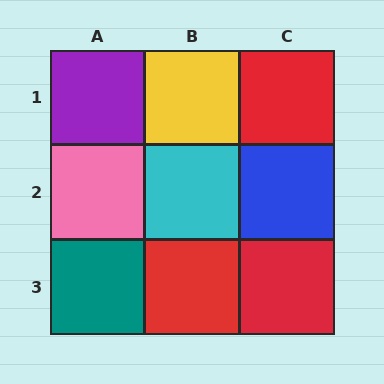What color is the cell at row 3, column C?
Red.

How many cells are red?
3 cells are red.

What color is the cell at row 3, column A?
Teal.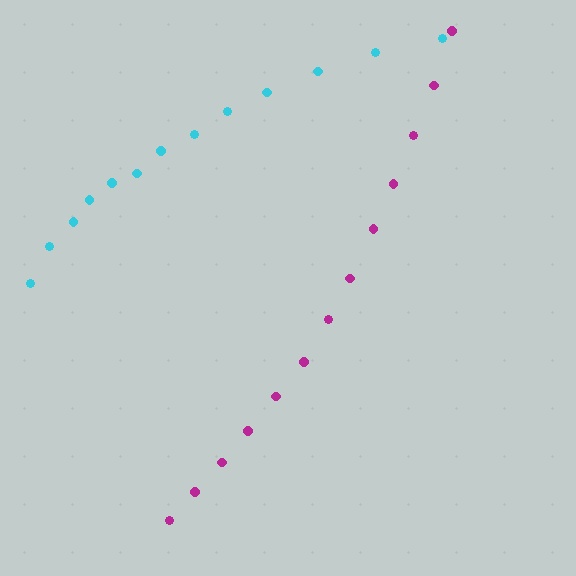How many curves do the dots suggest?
There are 2 distinct paths.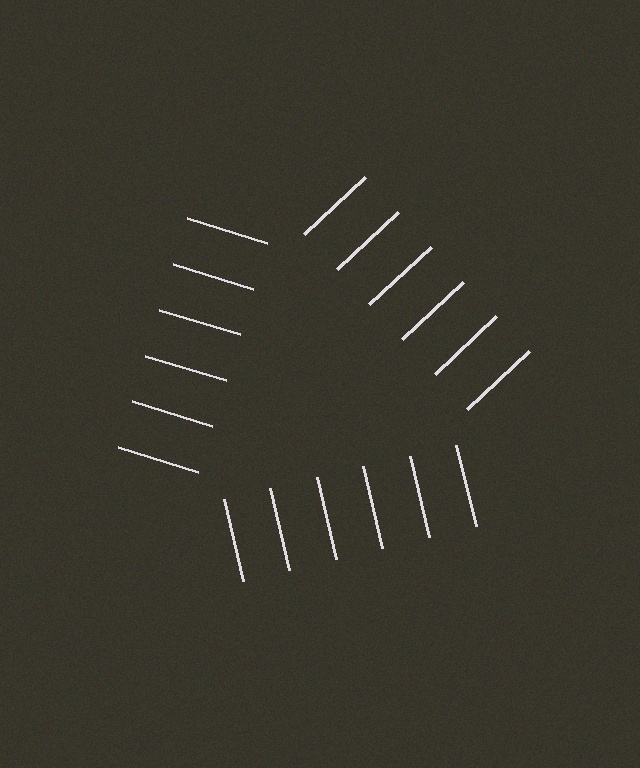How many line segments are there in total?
18 — 6 along each of the 3 edges.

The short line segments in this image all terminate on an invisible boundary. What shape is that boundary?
An illusory triangle — the line segments terminate on its edges but no continuous stroke is drawn.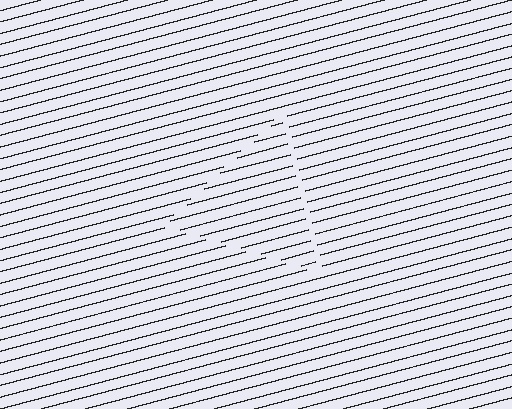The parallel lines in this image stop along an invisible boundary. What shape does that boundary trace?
An illusory triangle. The interior of the shape contains the same grating, shifted by half a period — the contour is defined by the phase discontinuity where line-ends from the inner and outer gratings abut.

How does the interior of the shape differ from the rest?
The interior of the shape contains the same grating, shifted by half a period — the contour is defined by the phase discontinuity where line-ends from the inner and outer gratings abut.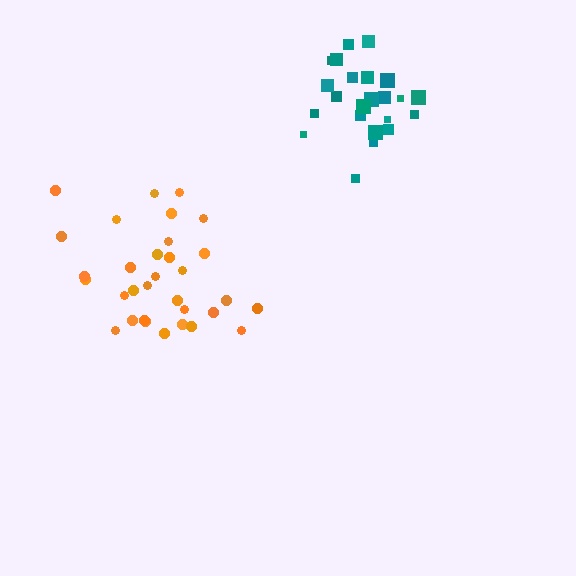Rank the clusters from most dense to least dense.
teal, orange.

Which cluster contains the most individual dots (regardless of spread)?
Orange (32).